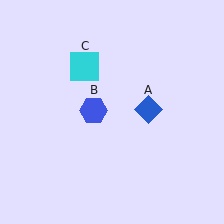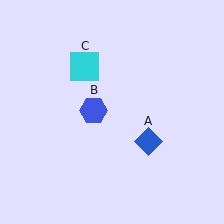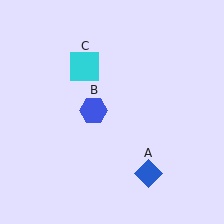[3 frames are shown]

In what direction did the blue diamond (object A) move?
The blue diamond (object A) moved down.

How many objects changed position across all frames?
1 object changed position: blue diamond (object A).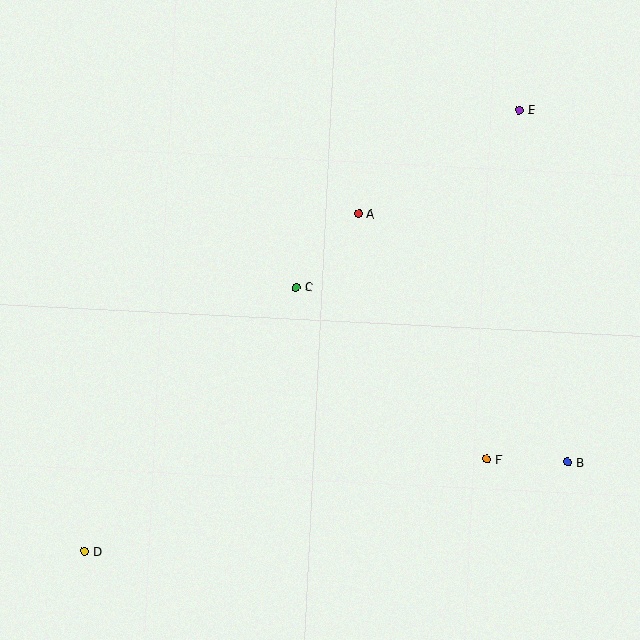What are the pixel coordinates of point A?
Point A is at (359, 214).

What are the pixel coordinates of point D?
Point D is at (85, 552).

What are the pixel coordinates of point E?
Point E is at (520, 110).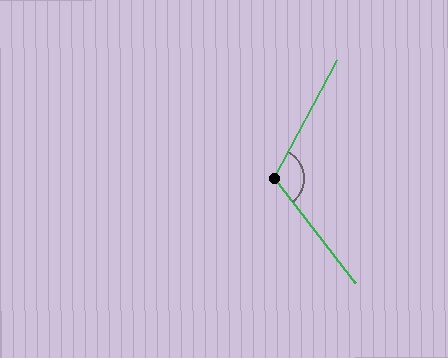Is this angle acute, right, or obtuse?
It is obtuse.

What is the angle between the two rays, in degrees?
Approximately 115 degrees.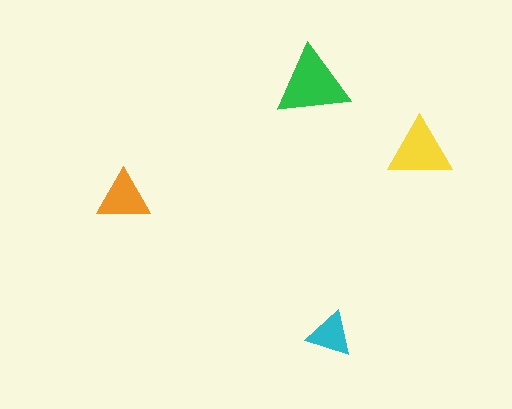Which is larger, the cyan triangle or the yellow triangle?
The yellow one.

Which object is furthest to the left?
The orange triangle is leftmost.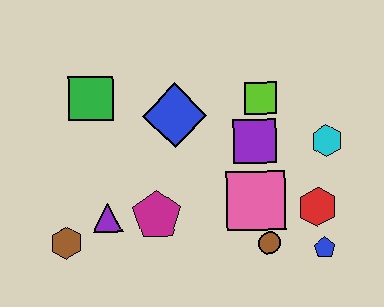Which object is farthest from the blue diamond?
The blue pentagon is farthest from the blue diamond.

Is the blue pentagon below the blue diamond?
Yes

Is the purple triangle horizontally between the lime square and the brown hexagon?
Yes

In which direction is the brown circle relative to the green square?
The brown circle is to the right of the green square.